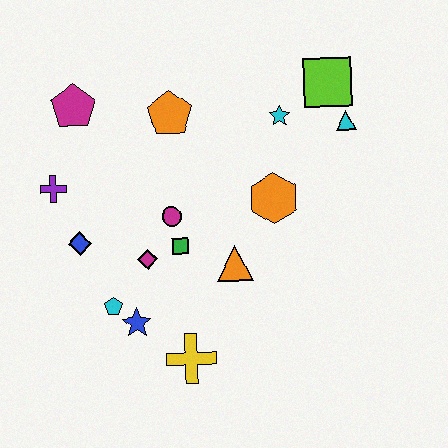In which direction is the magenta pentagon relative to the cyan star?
The magenta pentagon is to the left of the cyan star.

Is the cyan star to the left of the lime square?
Yes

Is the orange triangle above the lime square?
No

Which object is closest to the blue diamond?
The purple cross is closest to the blue diamond.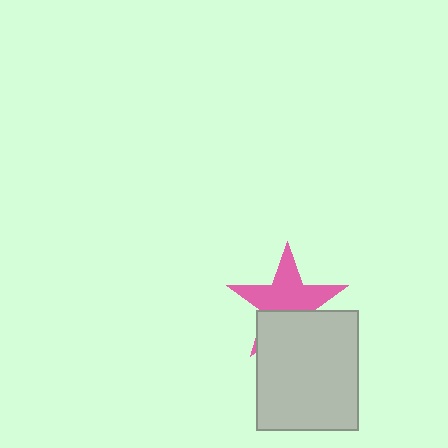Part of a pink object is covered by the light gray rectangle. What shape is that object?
It is a star.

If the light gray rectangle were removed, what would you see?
You would see the complete pink star.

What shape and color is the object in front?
The object in front is a light gray rectangle.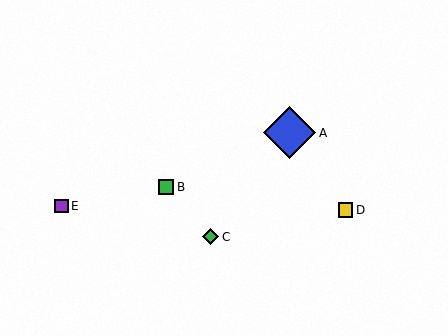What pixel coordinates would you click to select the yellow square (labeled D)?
Click at (345, 210) to select the yellow square D.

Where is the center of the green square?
The center of the green square is at (166, 187).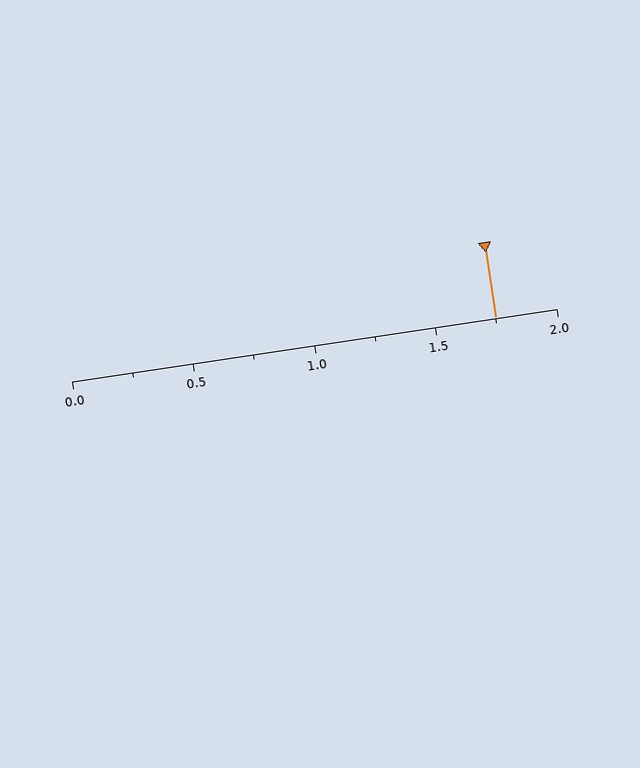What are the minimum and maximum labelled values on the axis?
The axis runs from 0.0 to 2.0.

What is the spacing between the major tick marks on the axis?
The major ticks are spaced 0.5 apart.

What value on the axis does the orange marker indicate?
The marker indicates approximately 1.75.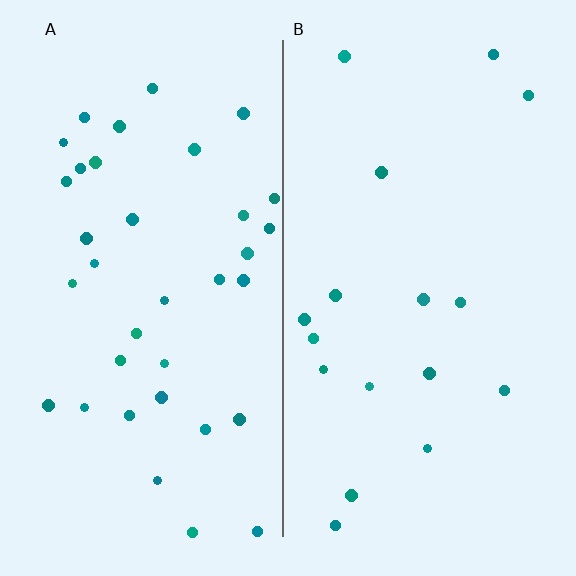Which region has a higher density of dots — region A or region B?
A (the left).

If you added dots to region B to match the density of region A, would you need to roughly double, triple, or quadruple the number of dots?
Approximately double.